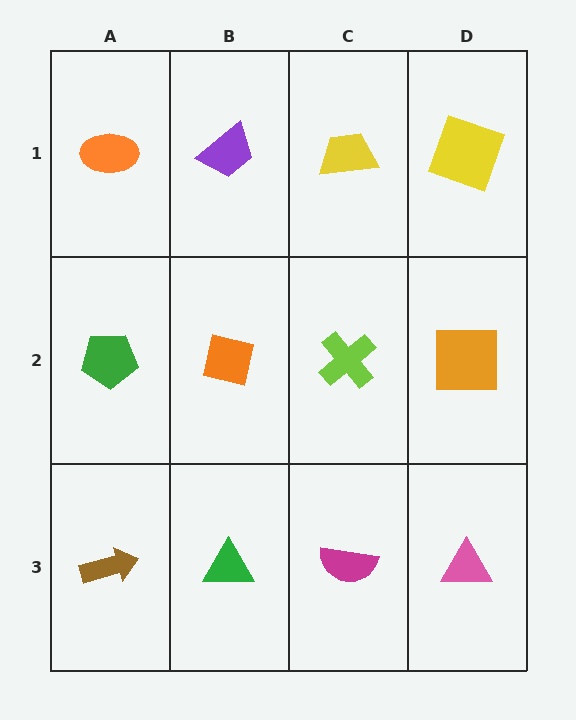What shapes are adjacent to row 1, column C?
A lime cross (row 2, column C), a purple trapezoid (row 1, column B), a yellow square (row 1, column D).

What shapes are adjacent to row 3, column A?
A green pentagon (row 2, column A), a green triangle (row 3, column B).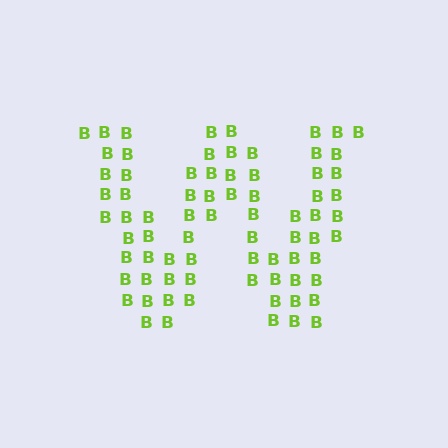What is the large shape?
The large shape is the letter W.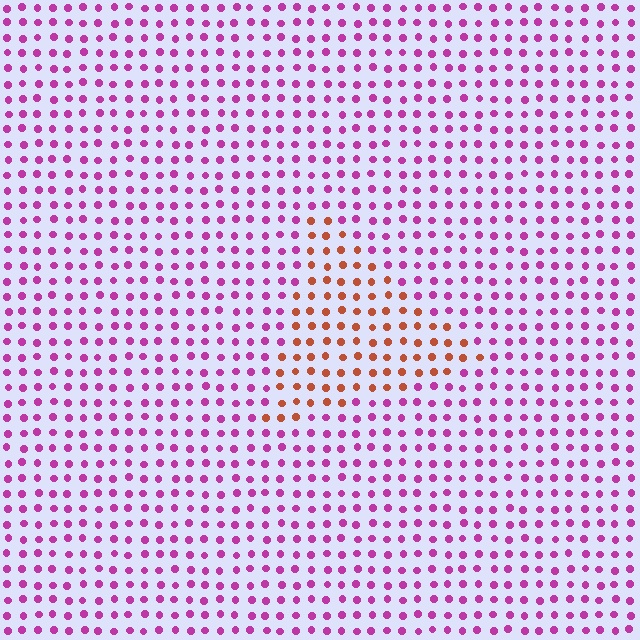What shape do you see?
I see a triangle.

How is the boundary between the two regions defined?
The boundary is defined purely by a slight shift in hue (about 60 degrees). Spacing, size, and orientation are identical on both sides.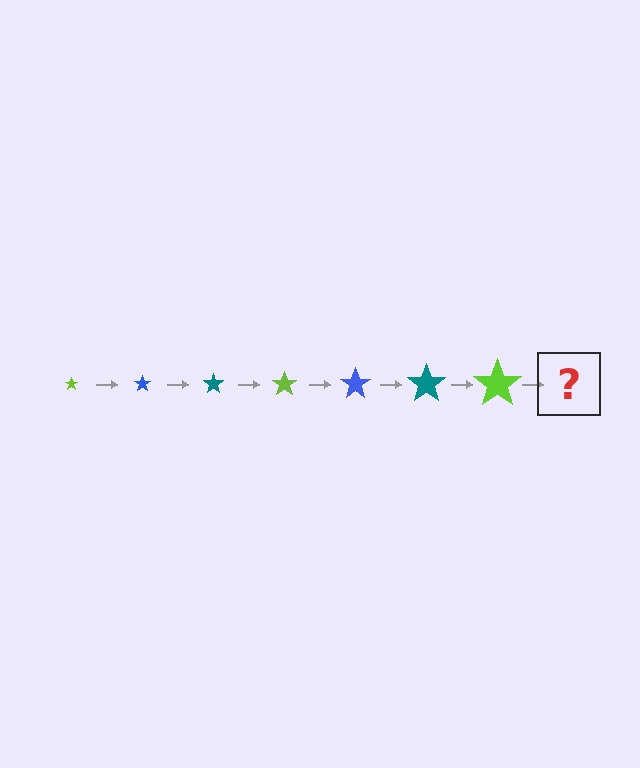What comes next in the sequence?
The next element should be a blue star, larger than the previous one.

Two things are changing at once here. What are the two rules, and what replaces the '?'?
The two rules are that the star grows larger each step and the color cycles through lime, blue, and teal. The '?' should be a blue star, larger than the previous one.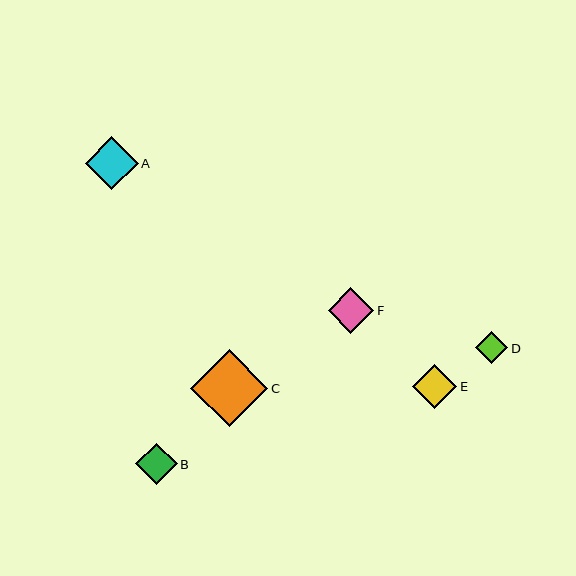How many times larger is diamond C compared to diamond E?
Diamond C is approximately 1.8 times the size of diamond E.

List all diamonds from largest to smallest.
From largest to smallest: C, A, F, E, B, D.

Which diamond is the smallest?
Diamond D is the smallest with a size of approximately 32 pixels.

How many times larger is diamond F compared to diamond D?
Diamond F is approximately 1.4 times the size of diamond D.